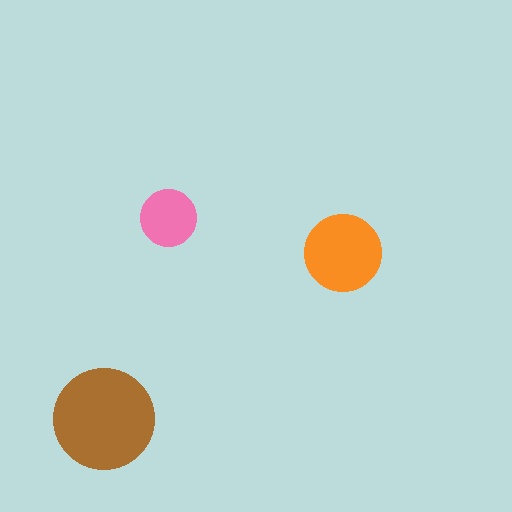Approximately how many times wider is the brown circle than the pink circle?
About 2 times wider.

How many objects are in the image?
There are 3 objects in the image.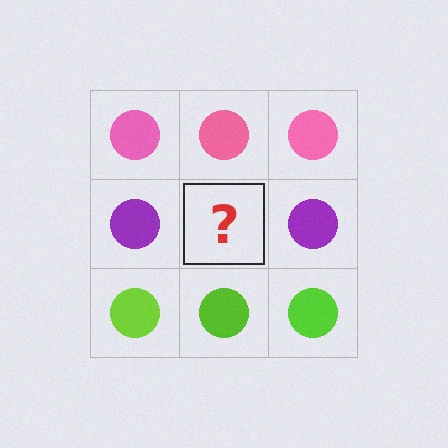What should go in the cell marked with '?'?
The missing cell should contain a purple circle.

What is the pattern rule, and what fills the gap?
The rule is that each row has a consistent color. The gap should be filled with a purple circle.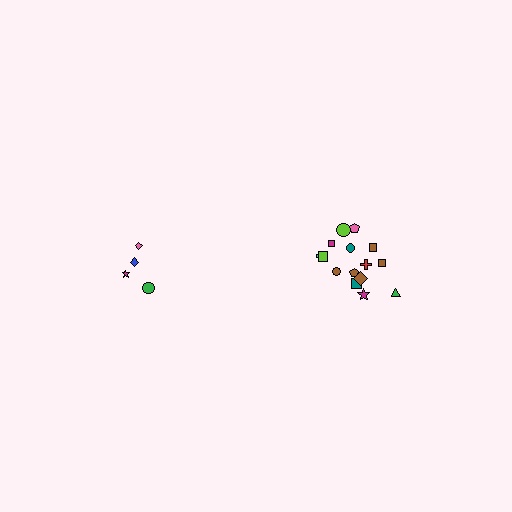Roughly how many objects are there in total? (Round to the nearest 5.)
Roughly 20 objects in total.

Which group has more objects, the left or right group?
The right group.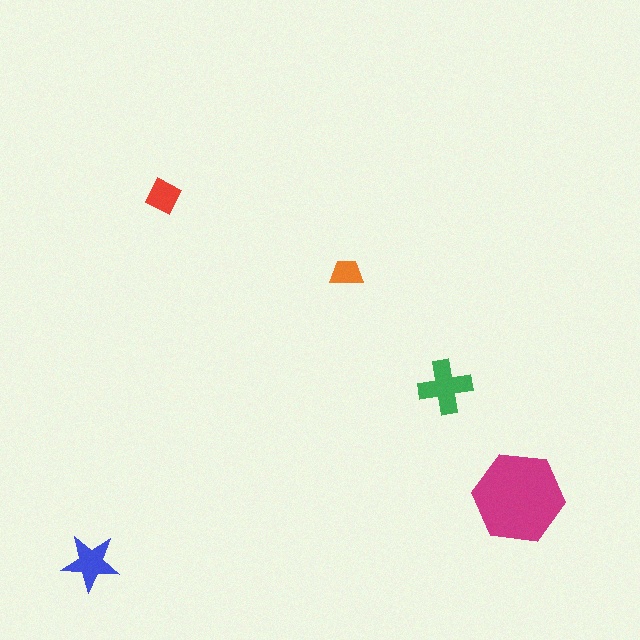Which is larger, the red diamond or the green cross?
The green cross.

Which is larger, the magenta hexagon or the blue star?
The magenta hexagon.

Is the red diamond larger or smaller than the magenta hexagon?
Smaller.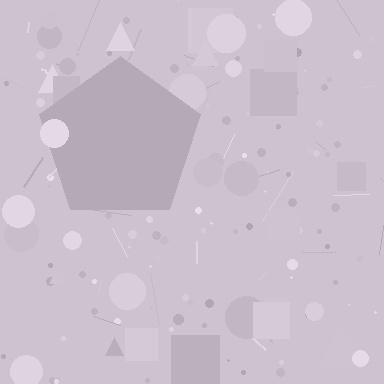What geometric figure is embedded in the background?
A pentagon is embedded in the background.